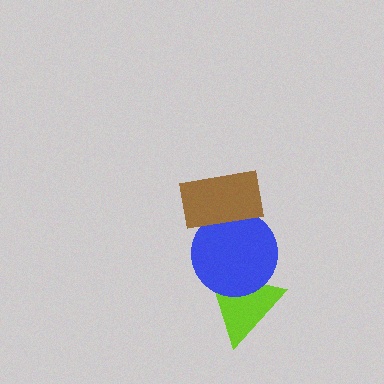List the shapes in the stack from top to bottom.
From top to bottom: the brown rectangle, the blue circle, the lime triangle.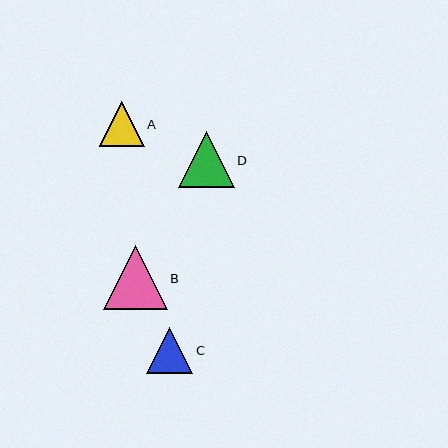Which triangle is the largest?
Triangle B is the largest with a size of approximately 64 pixels.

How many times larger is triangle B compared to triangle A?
Triangle B is approximately 1.4 times the size of triangle A.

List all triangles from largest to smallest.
From largest to smallest: B, D, C, A.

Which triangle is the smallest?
Triangle A is the smallest with a size of approximately 45 pixels.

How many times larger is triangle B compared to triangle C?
Triangle B is approximately 1.4 times the size of triangle C.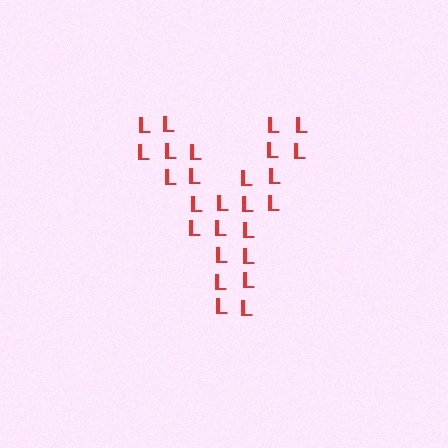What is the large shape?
The large shape is the letter Y.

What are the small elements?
The small elements are letter L's.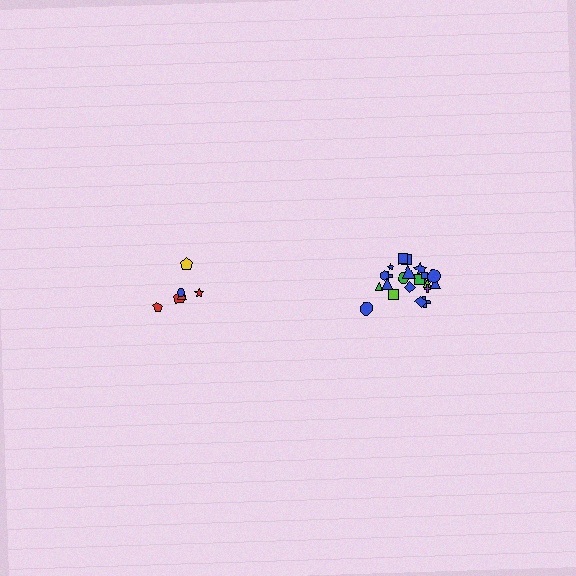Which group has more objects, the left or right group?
The right group.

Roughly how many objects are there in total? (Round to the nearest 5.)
Roughly 30 objects in total.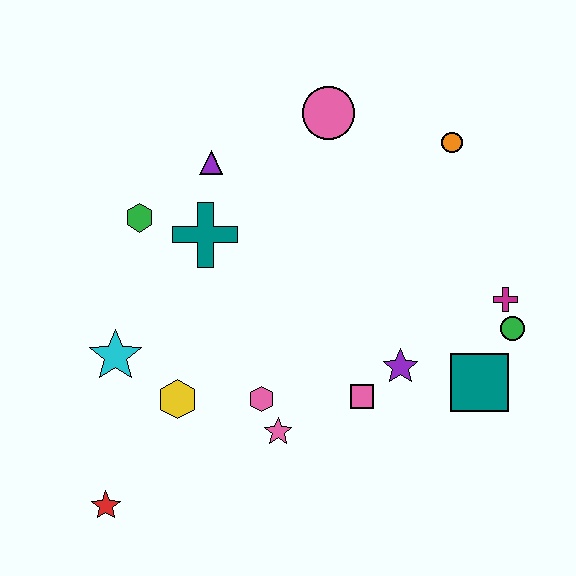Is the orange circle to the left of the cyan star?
No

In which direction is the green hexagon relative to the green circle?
The green hexagon is to the left of the green circle.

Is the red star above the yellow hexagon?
No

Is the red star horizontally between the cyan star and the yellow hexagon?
No